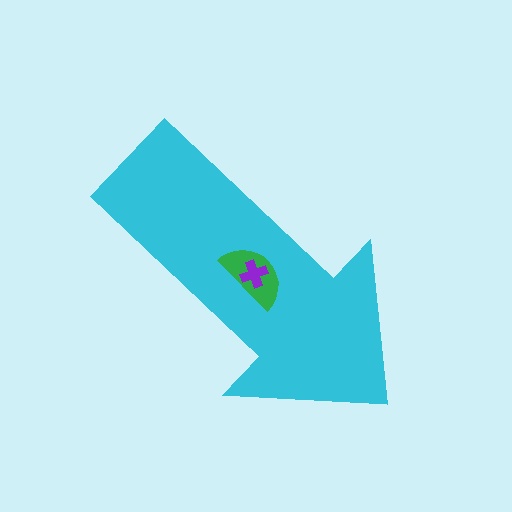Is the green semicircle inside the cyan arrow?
Yes.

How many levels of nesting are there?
3.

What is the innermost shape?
The purple cross.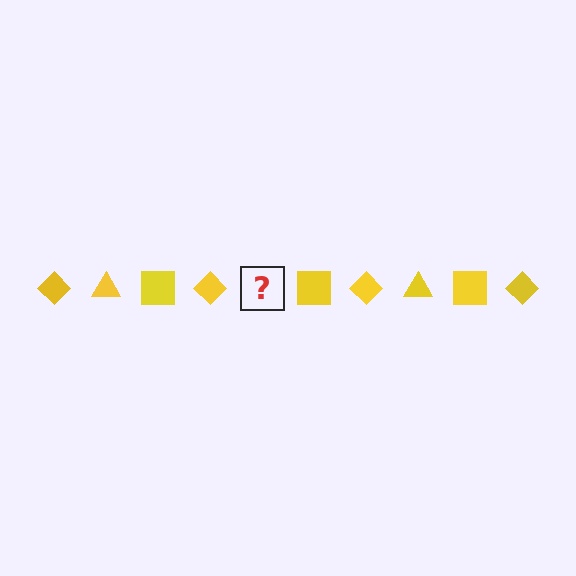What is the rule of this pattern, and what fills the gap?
The rule is that the pattern cycles through diamond, triangle, square shapes in yellow. The gap should be filled with a yellow triangle.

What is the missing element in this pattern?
The missing element is a yellow triangle.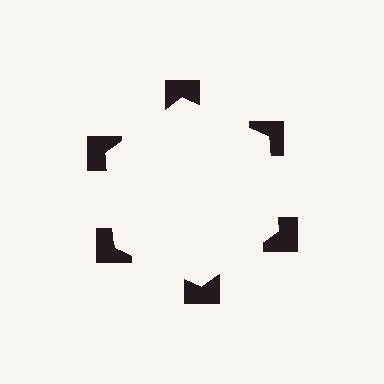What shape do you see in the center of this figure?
An illusory hexagon — its edges are inferred from the aligned wedge cuts in the notched squares, not physically drawn.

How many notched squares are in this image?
There are 6 — one at each vertex of the illusory hexagon.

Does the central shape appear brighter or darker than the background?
It typically appears slightly brighter than the background, even though no actual brightness change is drawn.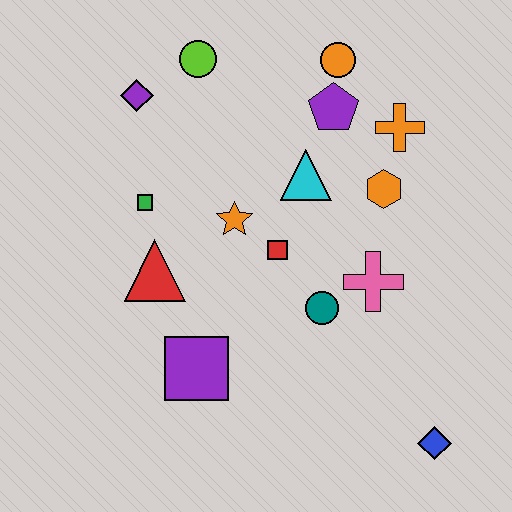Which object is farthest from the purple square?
The orange circle is farthest from the purple square.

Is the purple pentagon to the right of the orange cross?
No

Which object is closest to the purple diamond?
The lime circle is closest to the purple diamond.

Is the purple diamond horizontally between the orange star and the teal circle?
No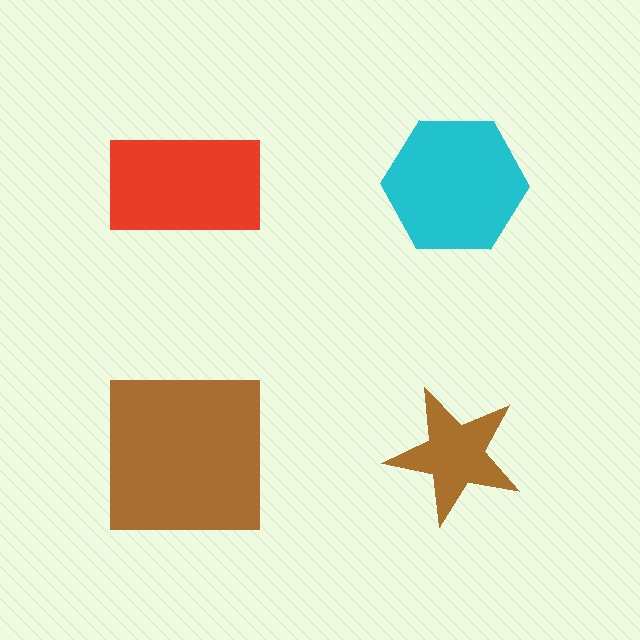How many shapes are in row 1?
2 shapes.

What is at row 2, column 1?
A brown square.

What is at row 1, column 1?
A red rectangle.